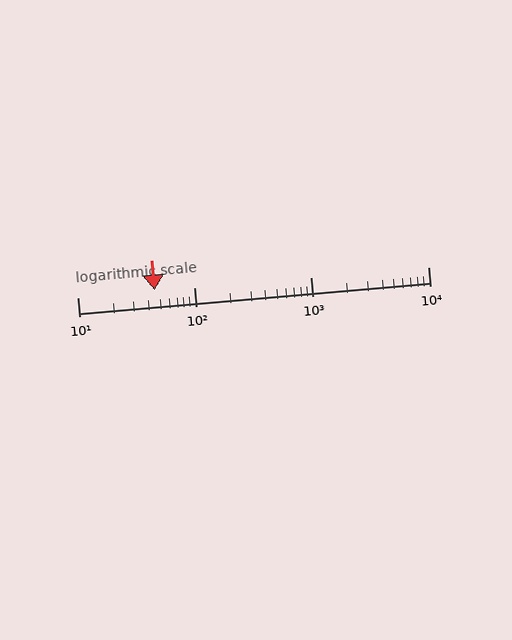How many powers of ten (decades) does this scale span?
The scale spans 3 decades, from 10 to 10000.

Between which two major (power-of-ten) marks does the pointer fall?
The pointer is between 10 and 100.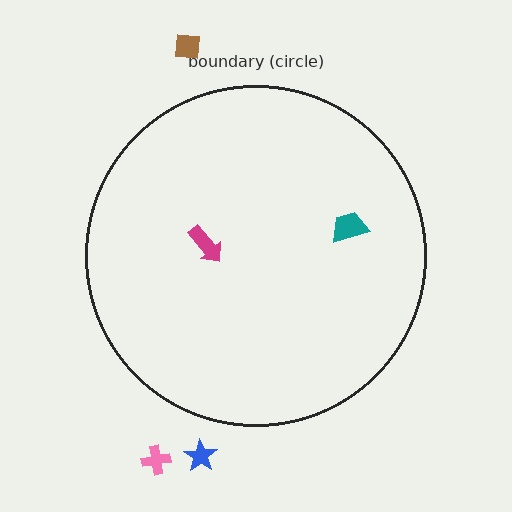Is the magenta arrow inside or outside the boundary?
Inside.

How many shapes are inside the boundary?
2 inside, 3 outside.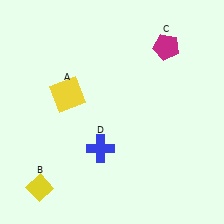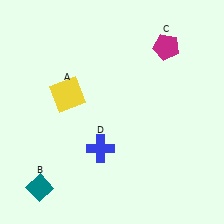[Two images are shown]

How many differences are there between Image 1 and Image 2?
There is 1 difference between the two images.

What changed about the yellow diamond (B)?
In Image 1, B is yellow. In Image 2, it changed to teal.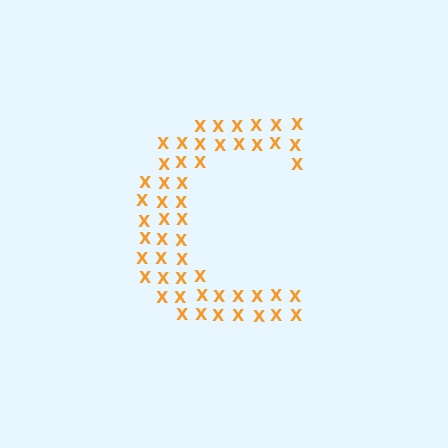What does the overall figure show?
The overall figure shows the letter C.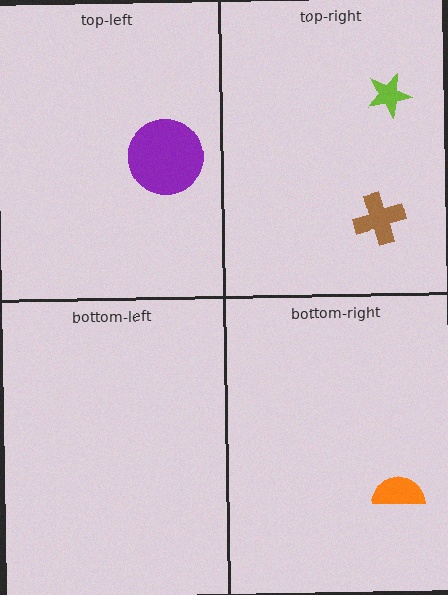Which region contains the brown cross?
The top-right region.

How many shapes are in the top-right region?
2.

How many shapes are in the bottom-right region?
1.